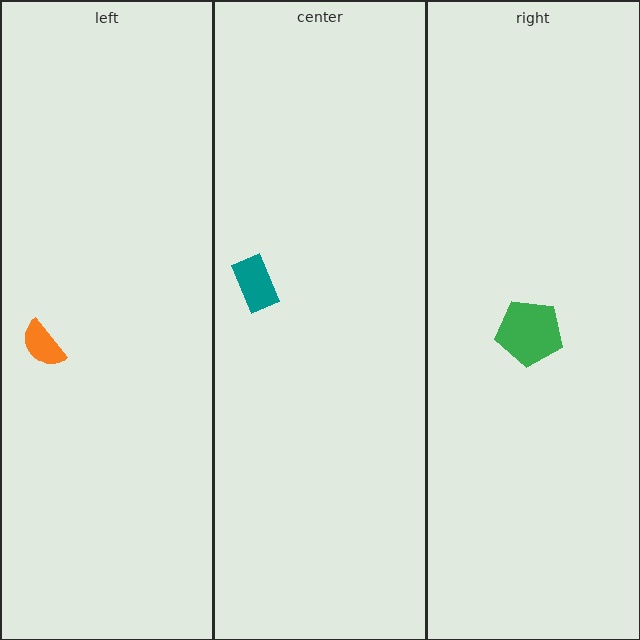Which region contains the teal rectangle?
The center region.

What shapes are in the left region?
The orange semicircle.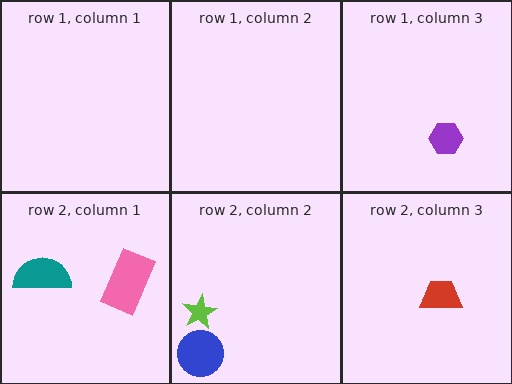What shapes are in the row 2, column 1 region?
The pink rectangle, the teal semicircle.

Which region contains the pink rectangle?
The row 2, column 1 region.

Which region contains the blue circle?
The row 2, column 2 region.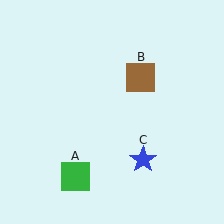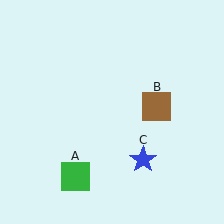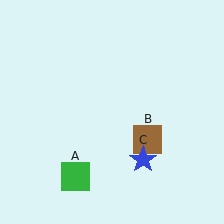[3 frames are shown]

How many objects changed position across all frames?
1 object changed position: brown square (object B).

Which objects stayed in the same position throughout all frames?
Green square (object A) and blue star (object C) remained stationary.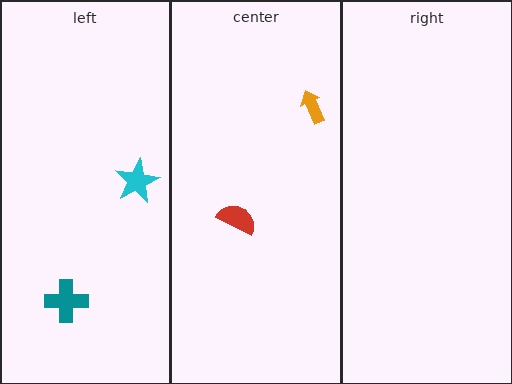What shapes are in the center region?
The red semicircle, the orange arrow.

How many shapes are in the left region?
2.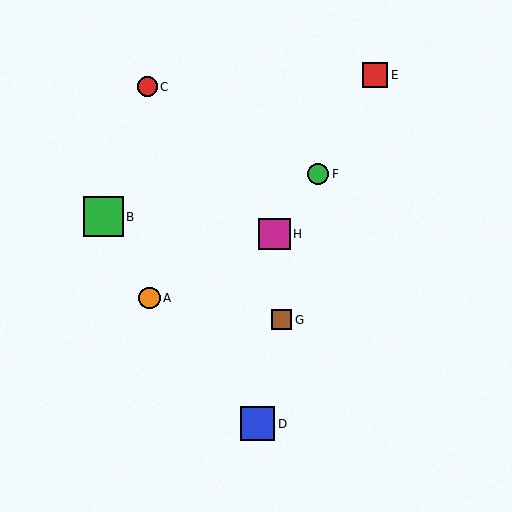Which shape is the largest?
The green square (labeled B) is the largest.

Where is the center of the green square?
The center of the green square is at (103, 217).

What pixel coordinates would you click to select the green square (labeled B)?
Click at (103, 217) to select the green square B.